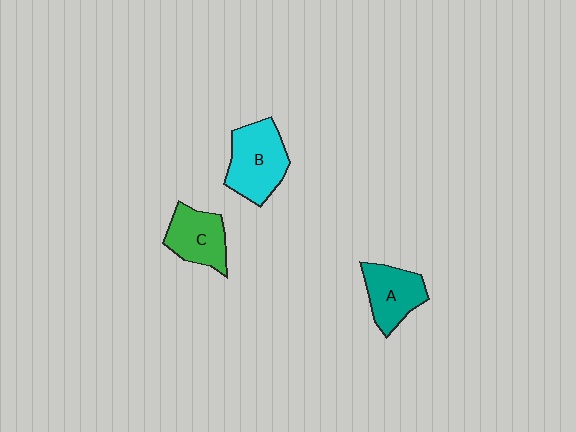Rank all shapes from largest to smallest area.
From largest to smallest: B (cyan), A (teal), C (green).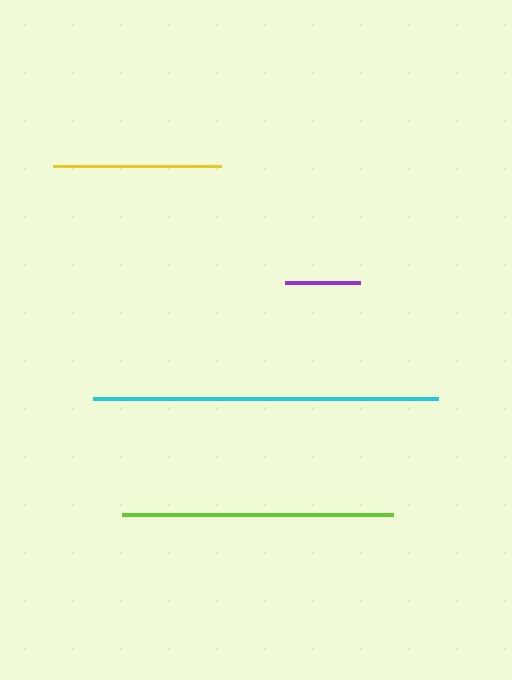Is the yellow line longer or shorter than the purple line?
The yellow line is longer than the purple line.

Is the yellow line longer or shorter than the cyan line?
The cyan line is longer than the yellow line.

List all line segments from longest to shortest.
From longest to shortest: cyan, lime, yellow, purple.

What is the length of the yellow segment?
The yellow segment is approximately 168 pixels long.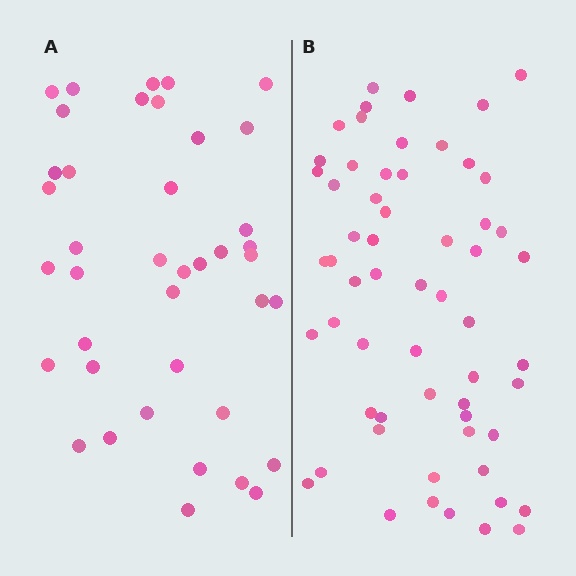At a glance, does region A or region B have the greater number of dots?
Region B (the right region) has more dots.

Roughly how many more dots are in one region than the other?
Region B has approximately 20 more dots than region A.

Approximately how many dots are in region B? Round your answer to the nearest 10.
About 60 dots. (The exact count is 59, which rounds to 60.)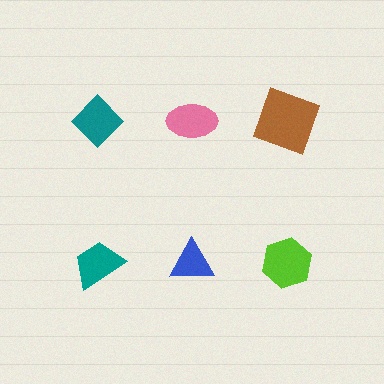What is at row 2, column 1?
A teal trapezoid.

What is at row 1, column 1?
A teal diamond.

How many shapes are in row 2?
3 shapes.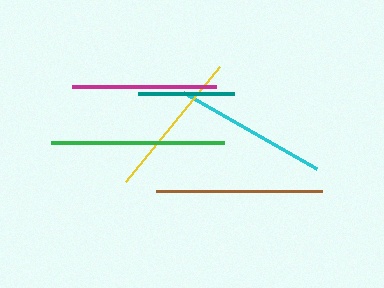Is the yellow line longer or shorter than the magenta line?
The yellow line is longer than the magenta line.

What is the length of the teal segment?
The teal segment is approximately 96 pixels long.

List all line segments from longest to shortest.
From longest to shortest: green, brown, cyan, yellow, magenta, teal.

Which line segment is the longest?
The green line is the longest at approximately 173 pixels.